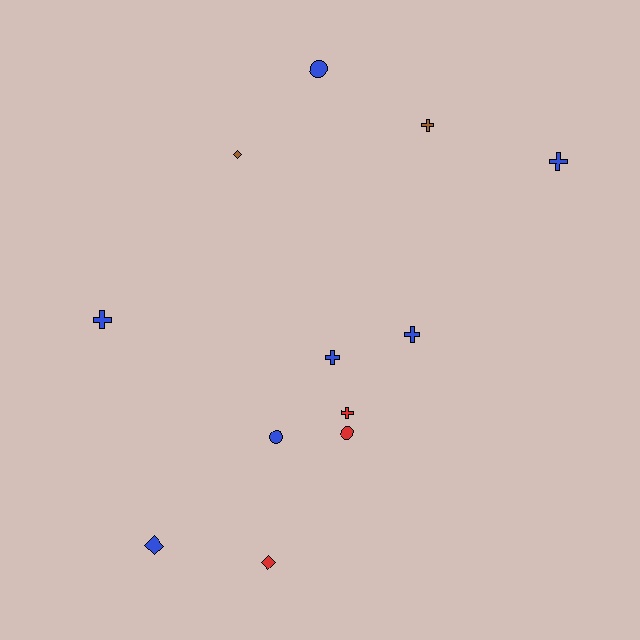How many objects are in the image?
There are 12 objects.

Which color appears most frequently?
Blue, with 7 objects.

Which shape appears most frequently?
Cross, with 6 objects.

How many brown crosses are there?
There is 1 brown cross.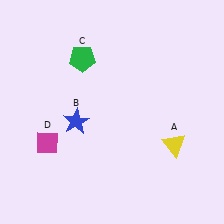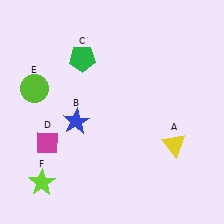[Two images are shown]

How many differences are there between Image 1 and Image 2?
There are 2 differences between the two images.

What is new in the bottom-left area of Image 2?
A lime star (F) was added in the bottom-left area of Image 2.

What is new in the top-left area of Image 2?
A lime circle (E) was added in the top-left area of Image 2.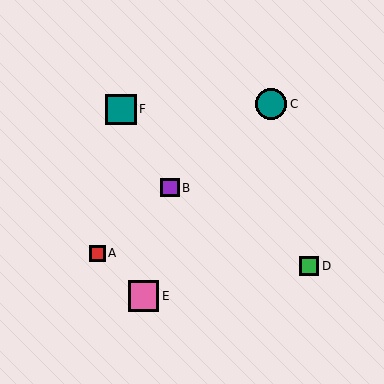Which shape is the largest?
The teal circle (labeled C) is the largest.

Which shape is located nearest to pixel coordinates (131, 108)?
The teal square (labeled F) at (121, 109) is nearest to that location.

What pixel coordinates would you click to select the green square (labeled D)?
Click at (309, 266) to select the green square D.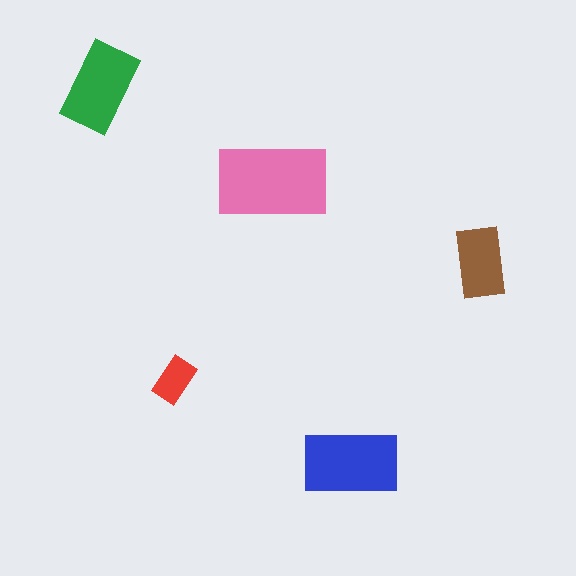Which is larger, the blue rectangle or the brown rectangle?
The blue one.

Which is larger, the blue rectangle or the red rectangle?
The blue one.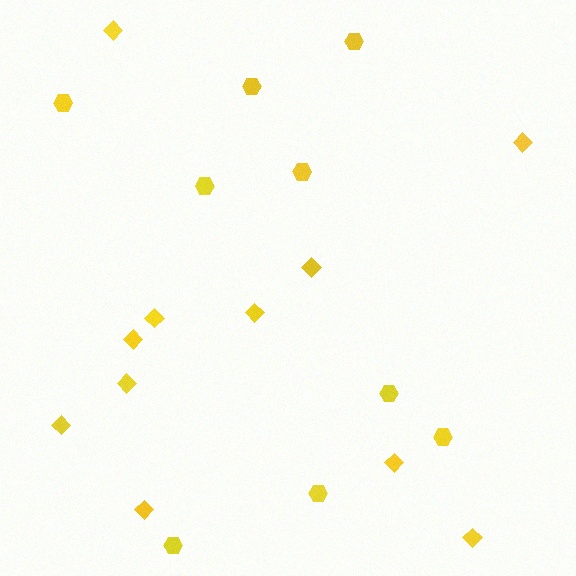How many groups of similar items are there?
There are 2 groups: one group of diamonds (11) and one group of hexagons (9).